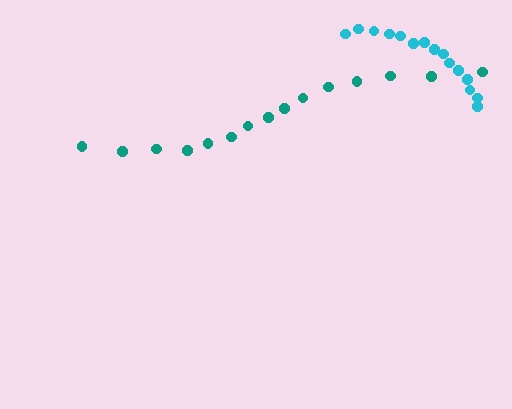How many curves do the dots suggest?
There are 2 distinct paths.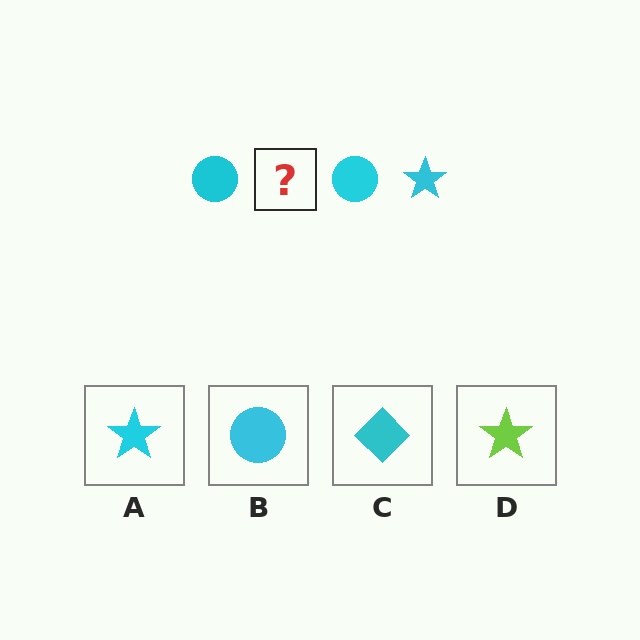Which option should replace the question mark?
Option A.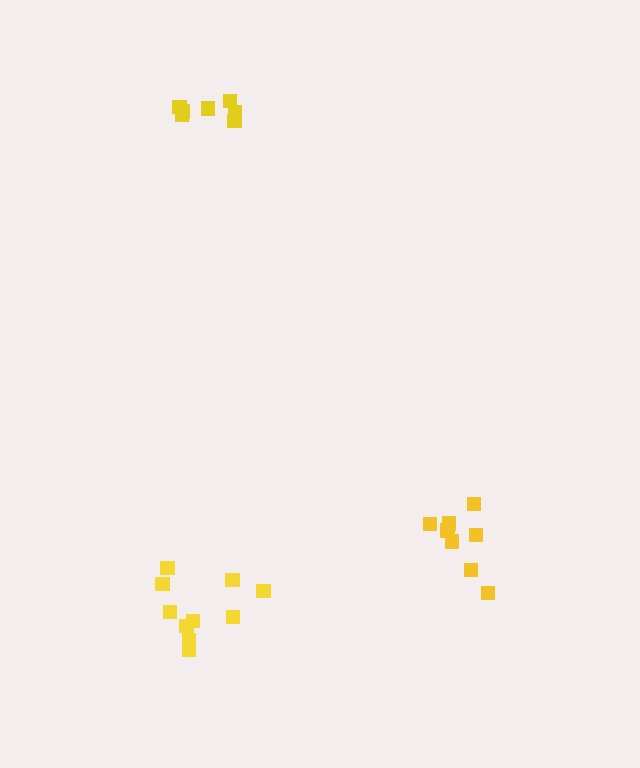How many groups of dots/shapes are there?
There are 3 groups.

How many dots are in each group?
Group 1: 7 dots, Group 2: 8 dots, Group 3: 10 dots (25 total).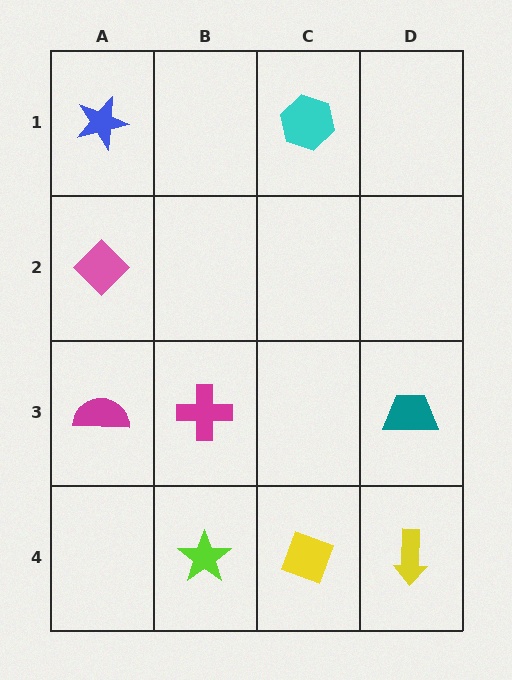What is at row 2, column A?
A pink diamond.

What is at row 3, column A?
A magenta semicircle.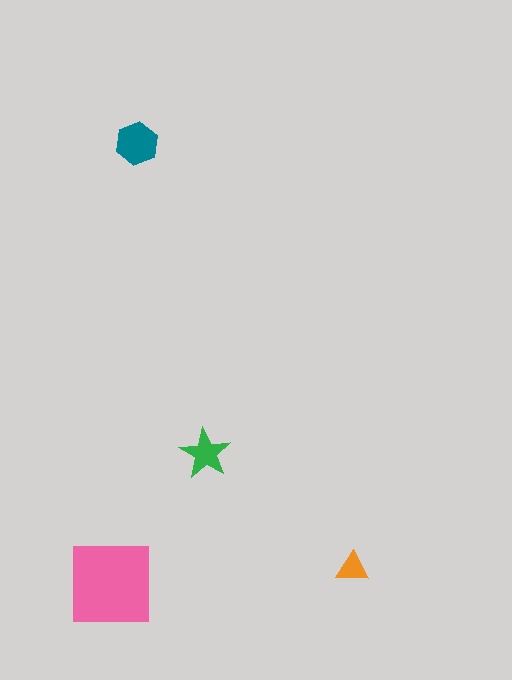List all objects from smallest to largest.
The orange triangle, the green star, the teal hexagon, the pink square.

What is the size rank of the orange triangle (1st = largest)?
4th.